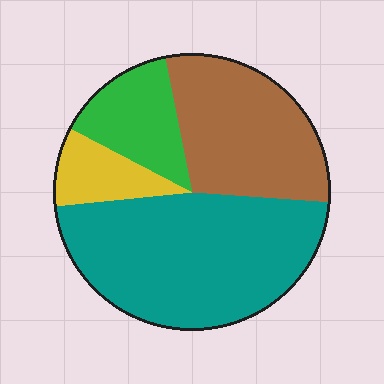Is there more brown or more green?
Brown.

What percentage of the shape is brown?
Brown covers roughly 30% of the shape.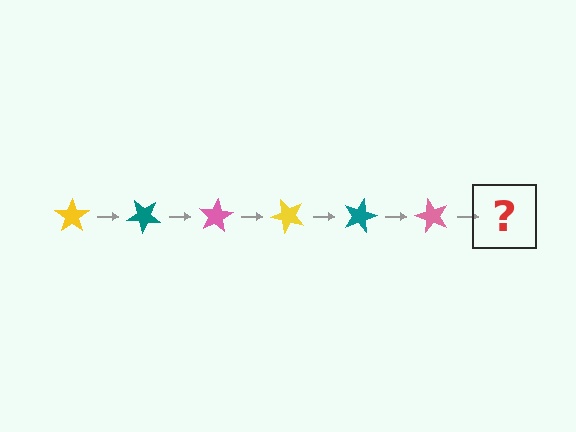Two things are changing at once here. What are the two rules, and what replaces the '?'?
The two rules are that it rotates 40 degrees each step and the color cycles through yellow, teal, and pink. The '?' should be a yellow star, rotated 240 degrees from the start.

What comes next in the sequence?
The next element should be a yellow star, rotated 240 degrees from the start.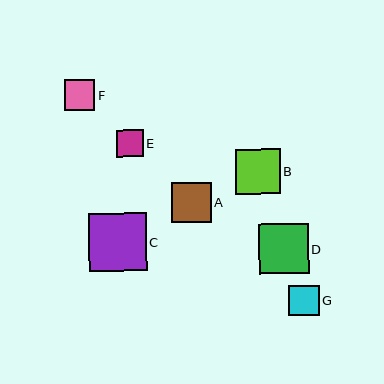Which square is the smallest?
Square E is the smallest with a size of approximately 27 pixels.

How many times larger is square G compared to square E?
Square G is approximately 1.1 times the size of square E.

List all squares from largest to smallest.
From largest to smallest: C, D, B, A, G, F, E.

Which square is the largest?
Square C is the largest with a size of approximately 58 pixels.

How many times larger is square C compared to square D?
Square C is approximately 1.2 times the size of square D.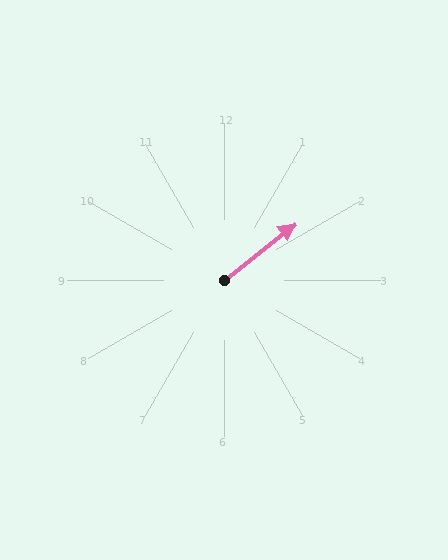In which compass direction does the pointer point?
Northeast.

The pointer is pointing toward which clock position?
Roughly 2 o'clock.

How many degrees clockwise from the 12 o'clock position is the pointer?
Approximately 51 degrees.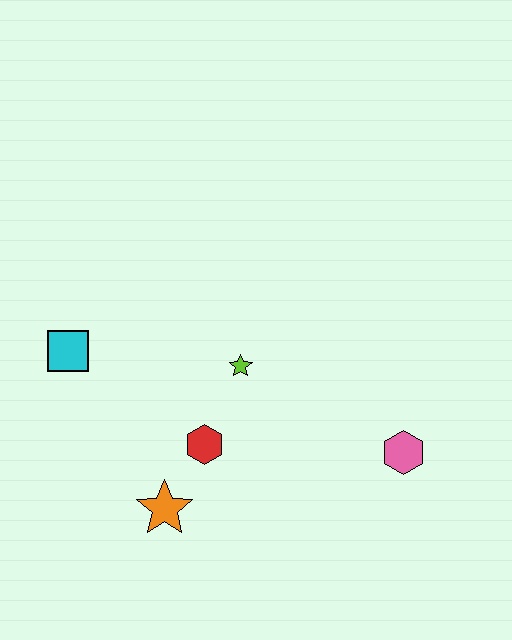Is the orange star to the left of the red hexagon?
Yes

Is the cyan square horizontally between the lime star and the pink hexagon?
No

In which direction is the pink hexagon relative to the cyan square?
The pink hexagon is to the right of the cyan square.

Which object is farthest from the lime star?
The pink hexagon is farthest from the lime star.